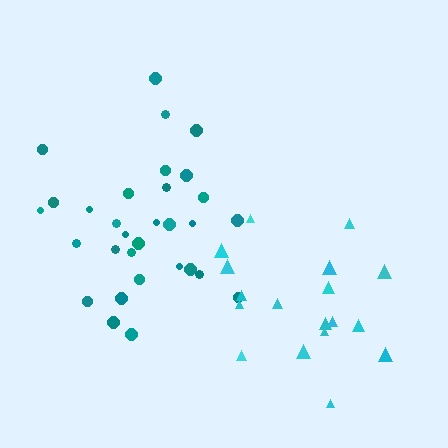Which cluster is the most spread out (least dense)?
Cyan.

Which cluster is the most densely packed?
Teal.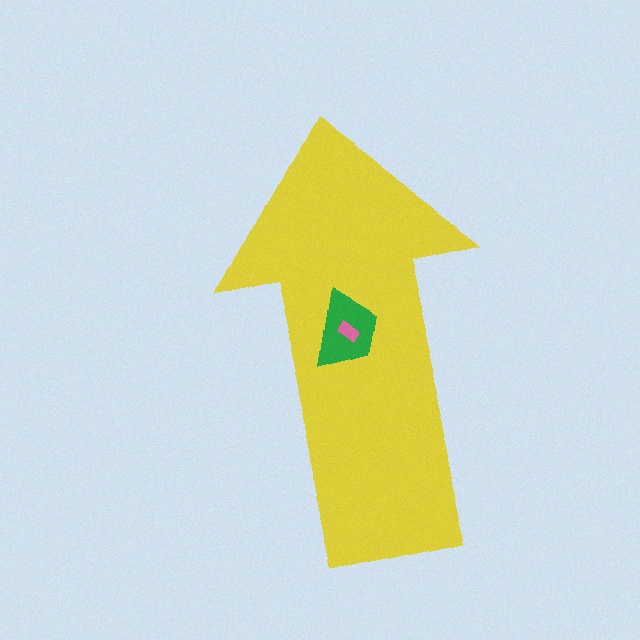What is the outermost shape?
The yellow arrow.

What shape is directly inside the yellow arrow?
The green trapezoid.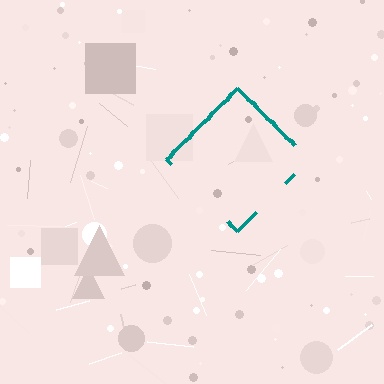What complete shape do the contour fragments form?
The contour fragments form a diamond.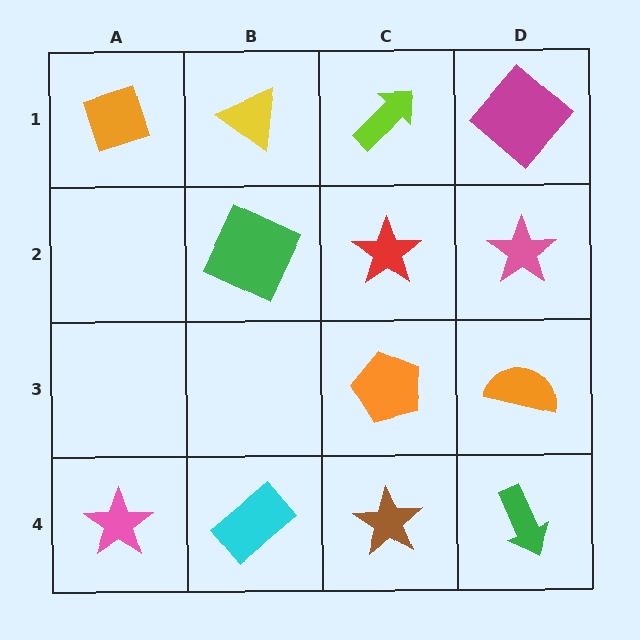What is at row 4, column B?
A cyan rectangle.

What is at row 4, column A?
A pink star.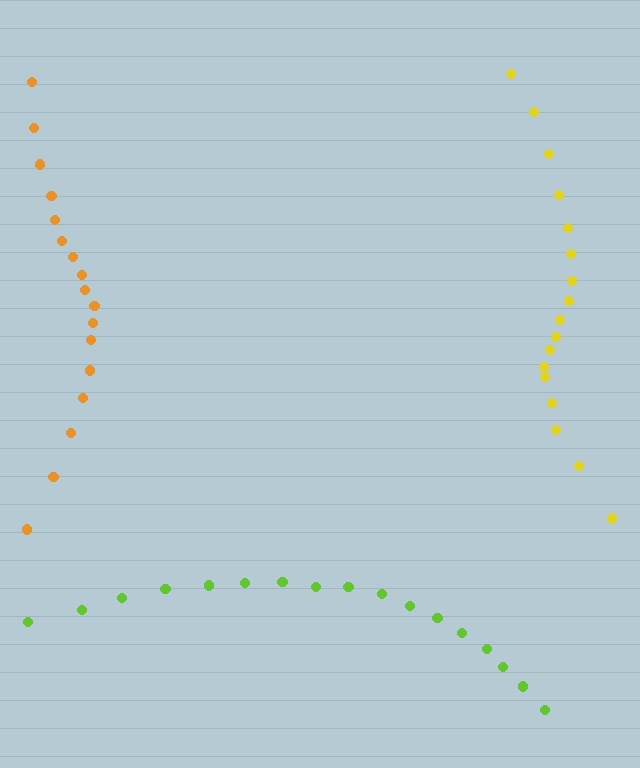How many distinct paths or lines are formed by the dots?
There are 3 distinct paths.